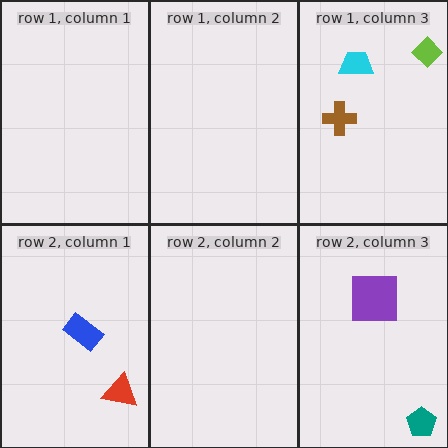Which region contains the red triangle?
The row 2, column 1 region.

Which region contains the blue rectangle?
The row 2, column 1 region.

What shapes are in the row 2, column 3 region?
The teal pentagon, the purple square.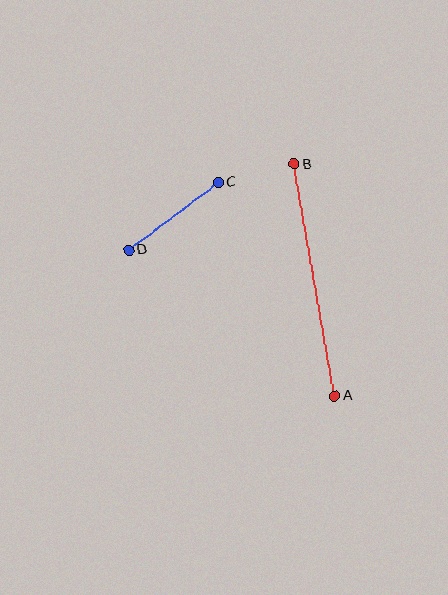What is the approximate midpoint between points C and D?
The midpoint is at approximately (174, 216) pixels.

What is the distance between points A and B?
The distance is approximately 235 pixels.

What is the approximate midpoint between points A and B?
The midpoint is at approximately (314, 280) pixels.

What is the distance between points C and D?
The distance is approximately 112 pixels.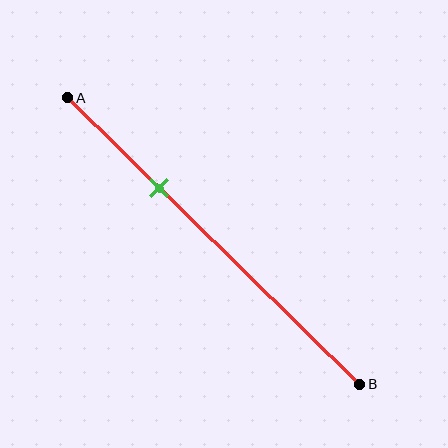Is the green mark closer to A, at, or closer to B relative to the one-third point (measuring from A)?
The green mark is approximately at the one-third point of segment AB.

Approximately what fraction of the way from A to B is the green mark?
The green mark is approximately 30% of the way from A to B.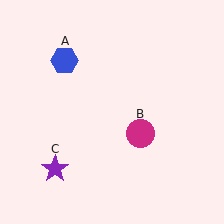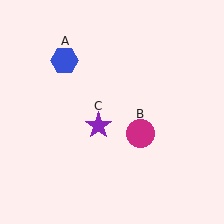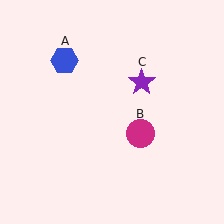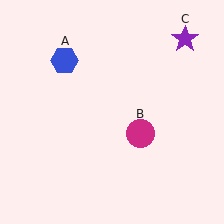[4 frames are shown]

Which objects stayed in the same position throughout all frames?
Blue hexagon (object A) and magenta circle (object B) remained stationary.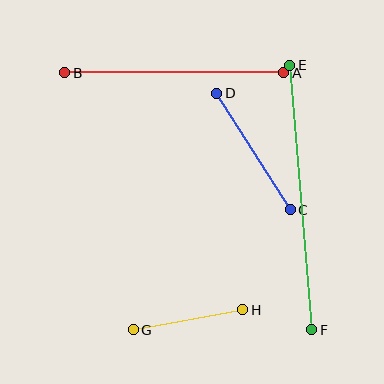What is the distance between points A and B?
The distance is approximately 219 pixels.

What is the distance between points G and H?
The distance is approximately 111 pixels.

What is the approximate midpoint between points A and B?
The midpoint is at approximately (174, 73) pixels.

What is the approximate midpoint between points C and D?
The midpoint is at approximately (253, 151) pixels.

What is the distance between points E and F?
The distance is approximately 265 pixels.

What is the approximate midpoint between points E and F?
The midpoint is at approximately (301, 198) pixels.